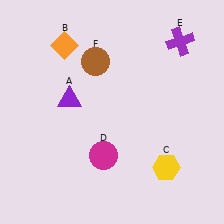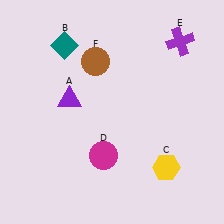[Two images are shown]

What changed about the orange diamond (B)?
In Image 1, B is orange. In Image 2, it changed to teal.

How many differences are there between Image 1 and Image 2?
There is 1 difference between the two images.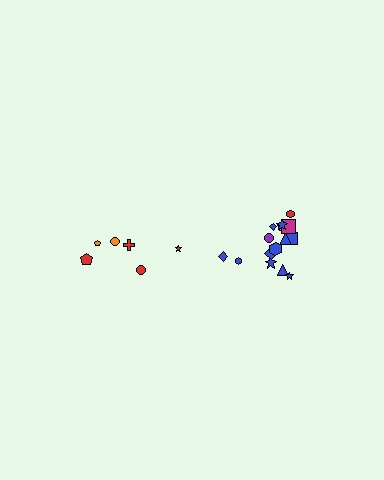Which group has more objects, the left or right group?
The right group.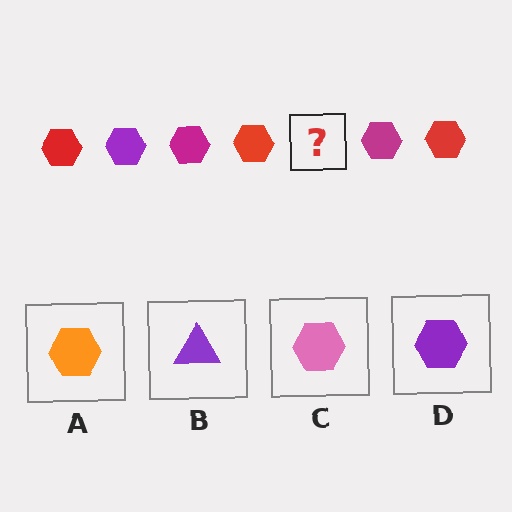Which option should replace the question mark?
Option D.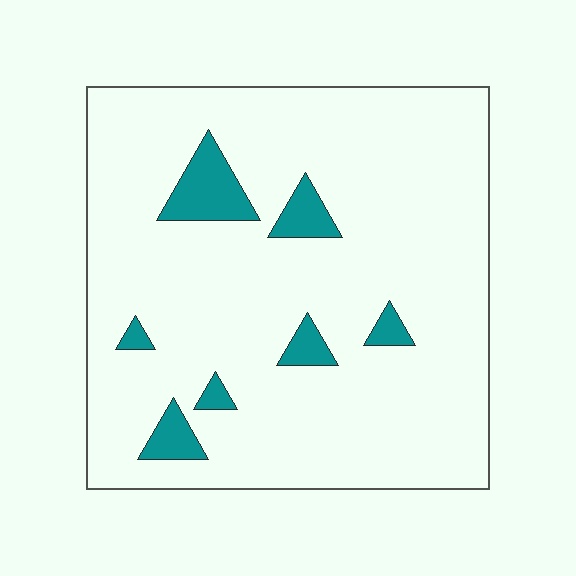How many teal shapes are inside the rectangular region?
7.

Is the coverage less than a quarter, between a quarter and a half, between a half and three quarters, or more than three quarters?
Less than a quarter.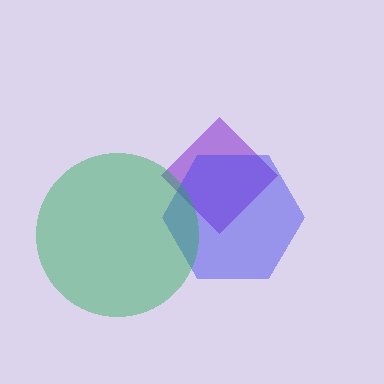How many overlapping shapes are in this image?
There are 3 overlapping shapes in the image.